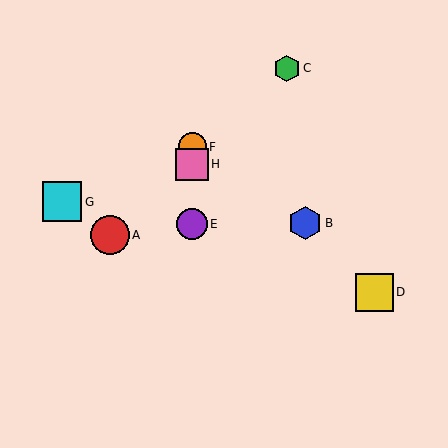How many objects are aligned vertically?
3 objects (E, F, H) are aligned vertically.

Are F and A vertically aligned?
No, F is at x≈192 and A is at x≈110.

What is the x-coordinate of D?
Object D is at x≈375.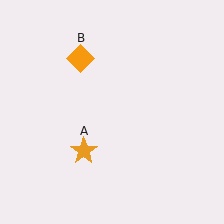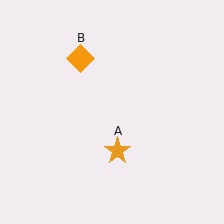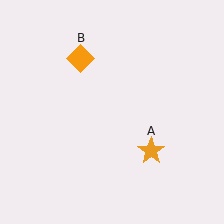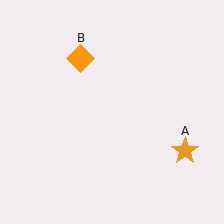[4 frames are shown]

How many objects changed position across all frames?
1 object changed position: orange star (object A).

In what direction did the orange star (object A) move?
The orange star (object A) moved right.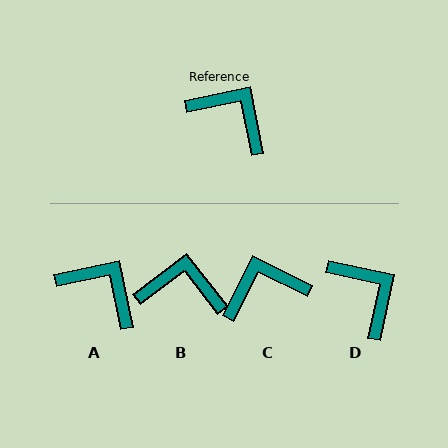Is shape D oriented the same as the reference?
No, it is off by about 24 degrees.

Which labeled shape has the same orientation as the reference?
A.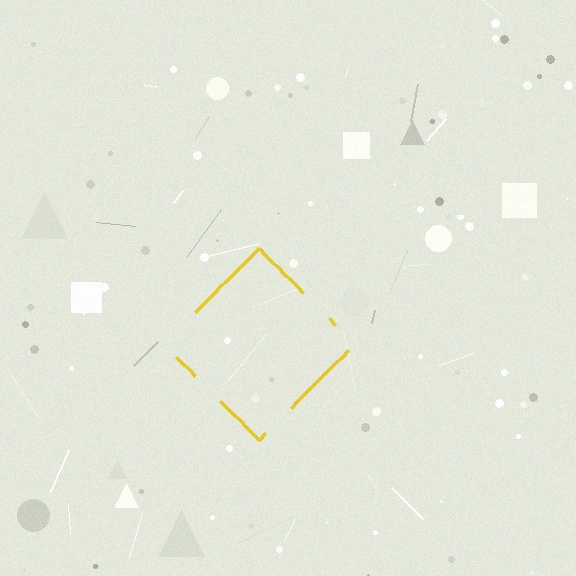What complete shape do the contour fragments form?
The contour fragments form a diamond.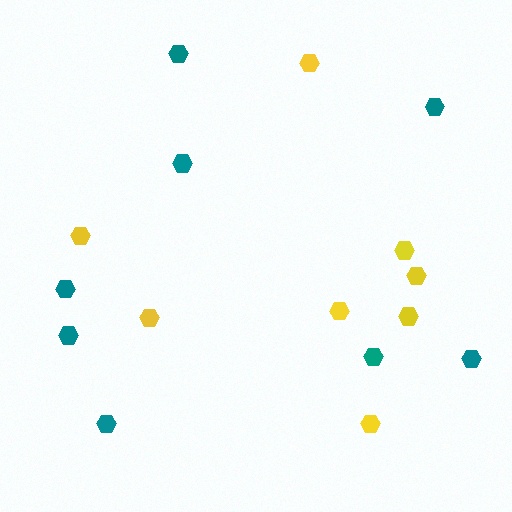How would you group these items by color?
There are 2 groups: one group of teal hexagons (8) and one group of yellow hexagons (8).